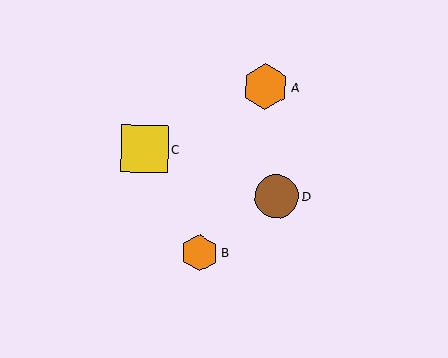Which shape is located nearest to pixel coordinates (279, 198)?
The brown circle (labeled D) at (277, 196) is nearest to that location.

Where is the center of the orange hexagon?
The center of the orange hexagon is at (265, 87).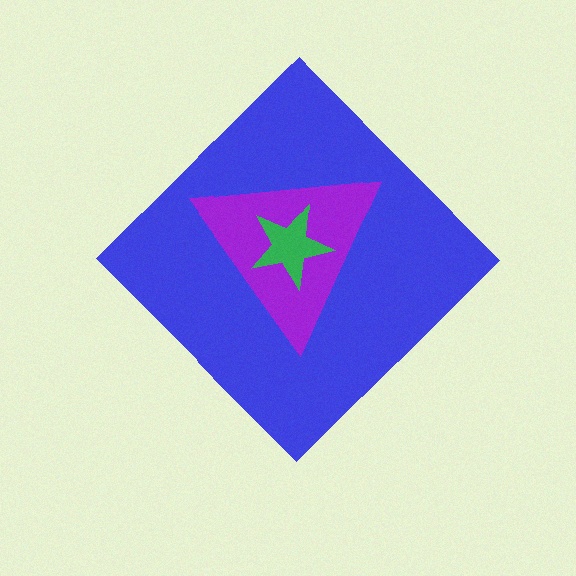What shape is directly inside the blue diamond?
The purple triangle.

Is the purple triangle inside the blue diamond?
Yes.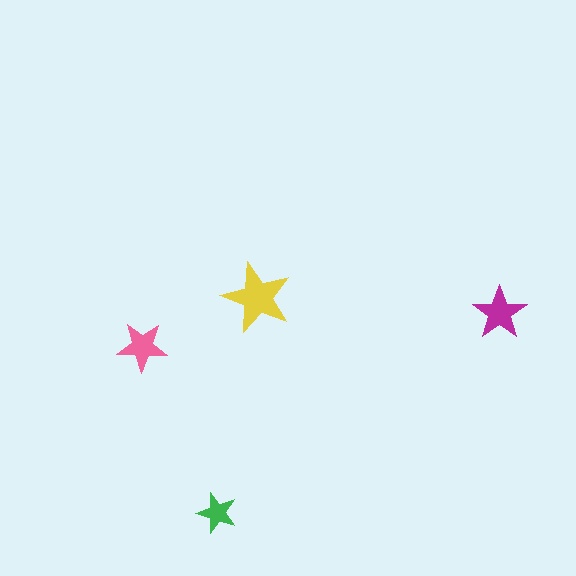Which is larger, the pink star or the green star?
The pink one.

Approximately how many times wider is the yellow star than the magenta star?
About 1.5 times wider.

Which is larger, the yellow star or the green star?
The yellow one.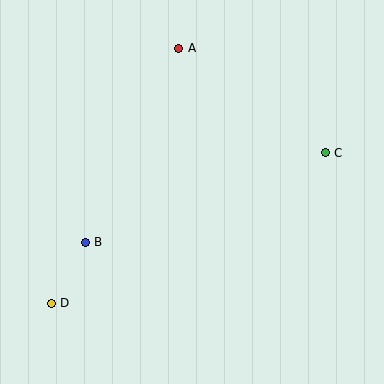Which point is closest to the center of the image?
Point B at (85, 242) is closest to the center.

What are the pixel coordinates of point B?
Point B is at (85, 242).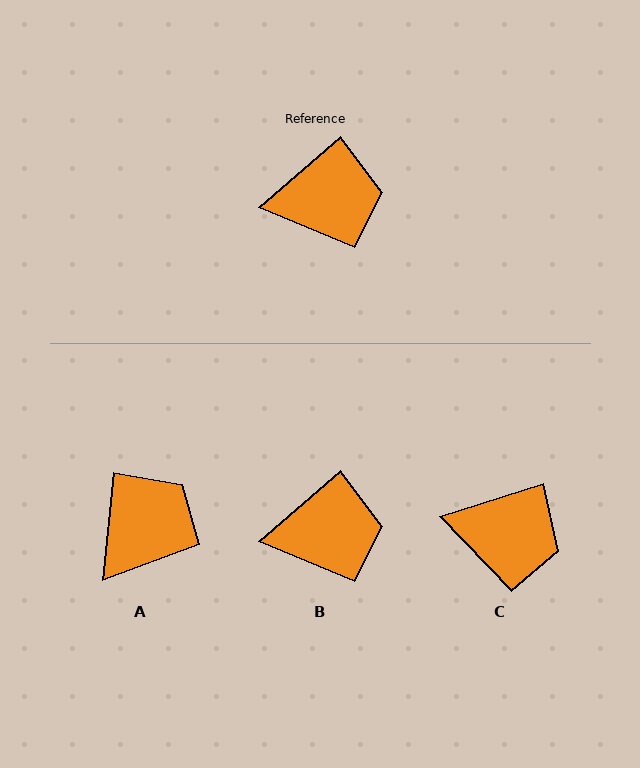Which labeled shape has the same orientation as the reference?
B.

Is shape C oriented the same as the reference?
No, it is off by about 24 degrees.